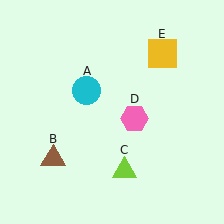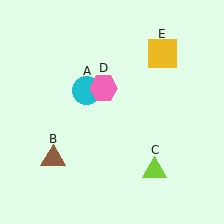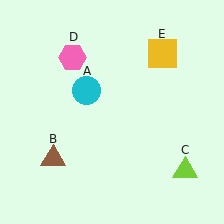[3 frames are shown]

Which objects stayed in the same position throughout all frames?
Cyan circle (object A) and brown triangle (object B) and yellow square (object E) remained stationary.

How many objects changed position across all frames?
2 objects changed position: lime triangle (object C), pink hexagon (object D).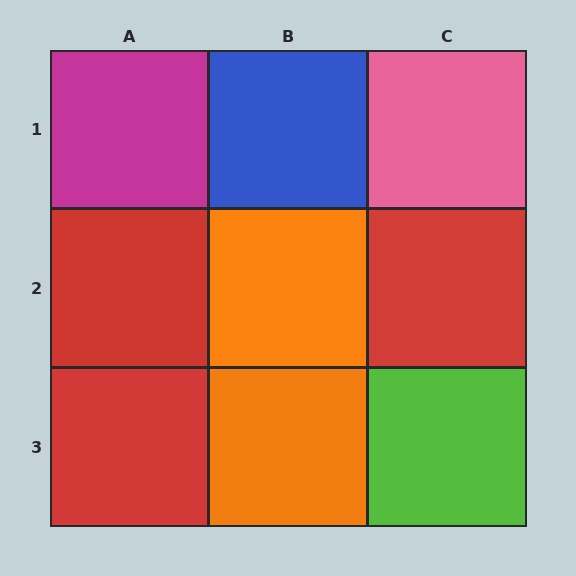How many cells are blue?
1 cell is blue.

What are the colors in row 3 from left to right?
Red, orange, lime.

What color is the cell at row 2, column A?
Red.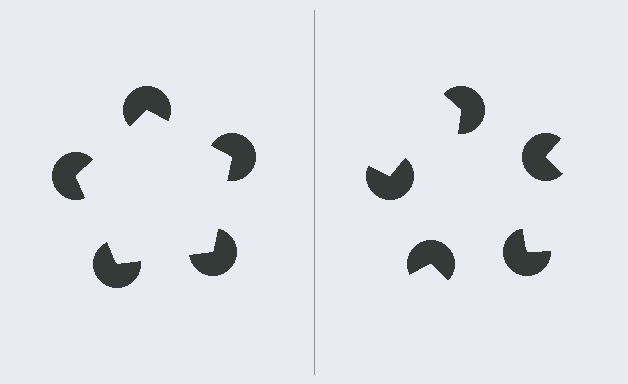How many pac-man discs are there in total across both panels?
10 — 5 on each side.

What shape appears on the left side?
An illusory pentagon.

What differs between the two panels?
The pac-man discs are positioned identically on both sides; only the wedge orientations differ. On the left they align to a pentagon; on the right they are misaligned.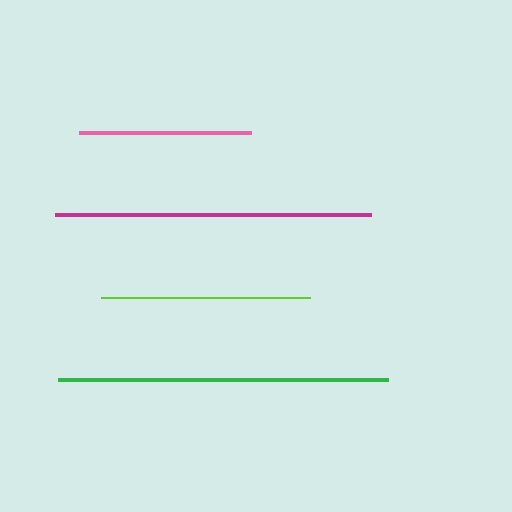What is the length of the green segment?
The green segment is approximately 330 pixels long.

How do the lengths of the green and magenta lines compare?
The green and magenta lines are approximately the same length.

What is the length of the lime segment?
The lime segment is approximately 209 pixels long.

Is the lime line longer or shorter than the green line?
The green line is longer than the lime line.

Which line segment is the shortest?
The pink line is the shortest at approximately 173 pixels.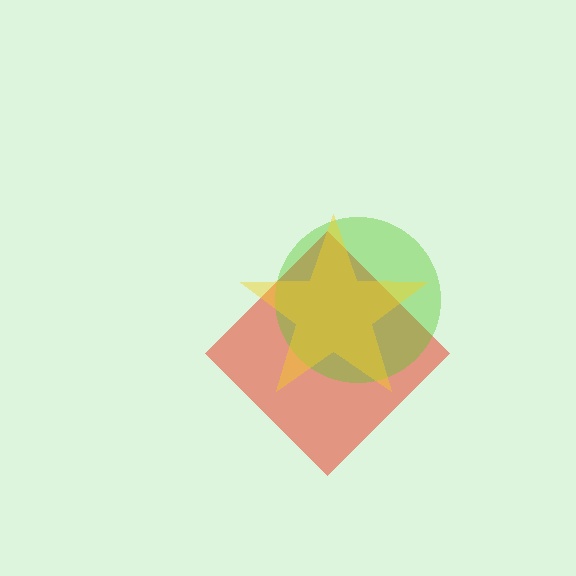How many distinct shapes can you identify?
There are 3 distinct shapes: a red diamond, a lime circle, a yellow star.